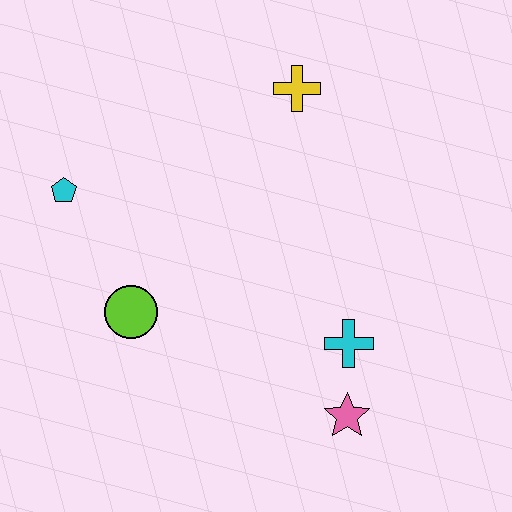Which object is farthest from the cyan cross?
The cyan pentagon is farthest from the cyan cross.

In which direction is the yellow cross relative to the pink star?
The yellow cross is above the pink star.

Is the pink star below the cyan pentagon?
Yes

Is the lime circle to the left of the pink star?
Yes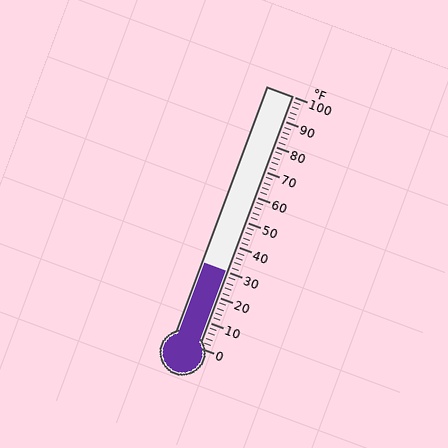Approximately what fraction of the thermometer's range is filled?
The thermometer is filled to approximately 30% of its range.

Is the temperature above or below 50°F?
The temperature is below 50°F.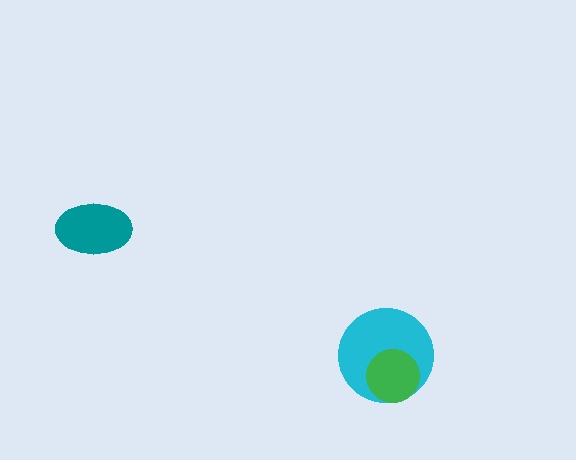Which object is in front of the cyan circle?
The green circle is in front of the cyan circle.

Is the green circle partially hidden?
No, no other shape covers it.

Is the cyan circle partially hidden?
Yes, it is partially covered by another shape.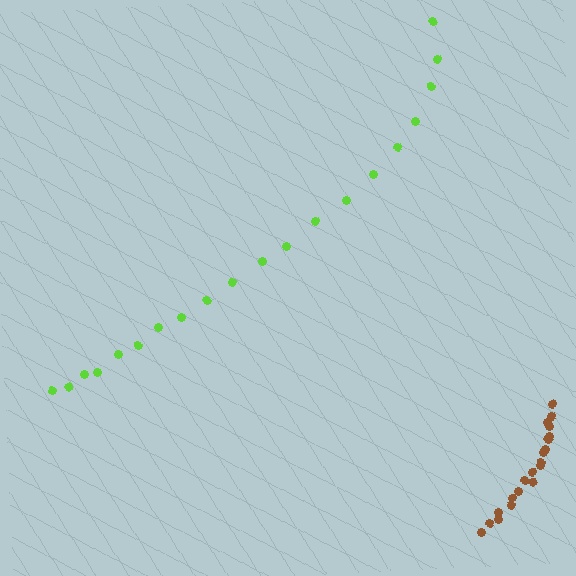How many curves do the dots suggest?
There are 2 distinct paths.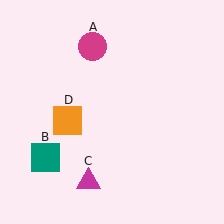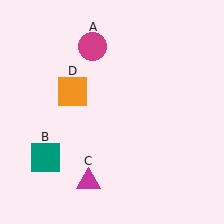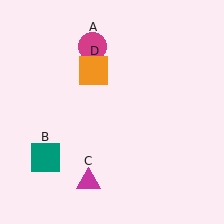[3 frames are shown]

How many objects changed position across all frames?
1 object changed position: orange square (object D).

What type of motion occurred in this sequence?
The orange square (object D) rotated clockwise around the center of the scene.